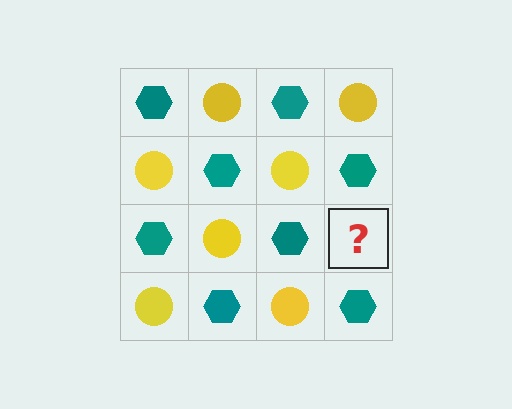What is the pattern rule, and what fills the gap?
The rule is that it alternates teal hexagon and yellow circle in a checkerboard pattern. The gap should be filled with a yellow circle.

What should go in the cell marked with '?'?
The missing cell should contain a yellow circle.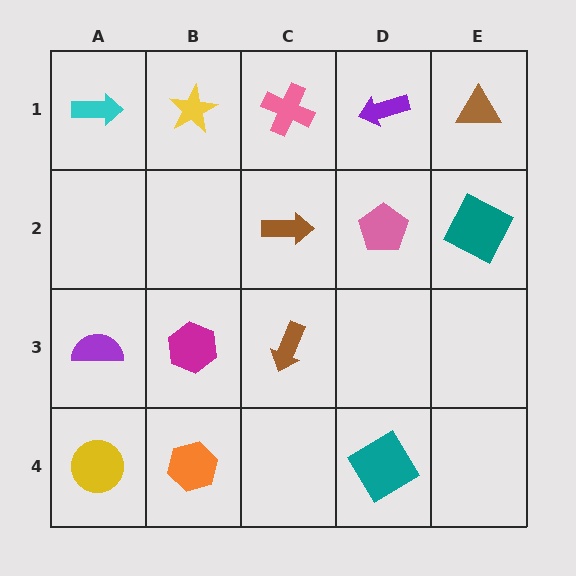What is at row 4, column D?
A teal diamond.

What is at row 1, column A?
A cyan arrow.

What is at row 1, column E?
A brown triangle.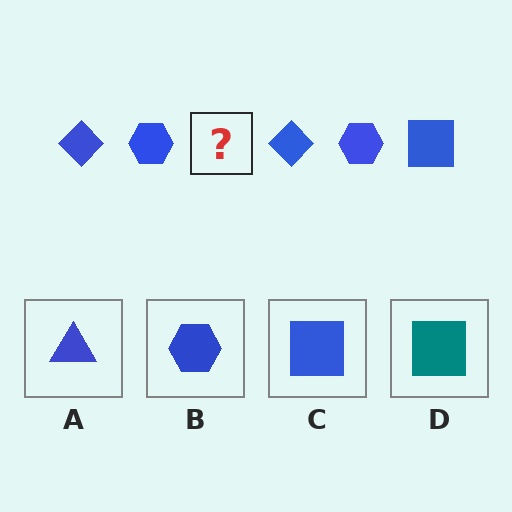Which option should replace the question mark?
Option C.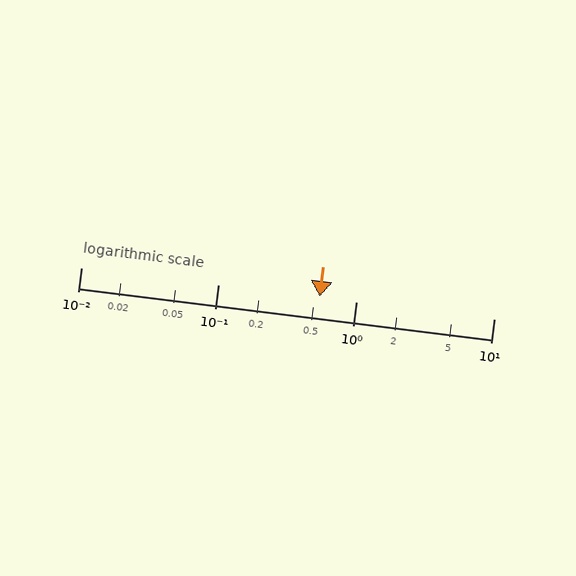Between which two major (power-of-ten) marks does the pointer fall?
The pointer is between 0.1 and 1.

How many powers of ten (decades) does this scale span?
The scale spans 3 decades, from 0.01 to 10.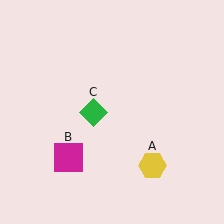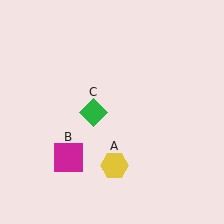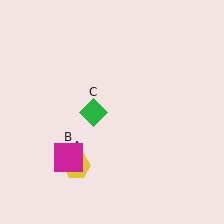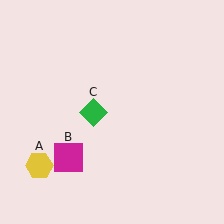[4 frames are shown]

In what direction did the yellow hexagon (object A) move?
The yellow hexagon (object A) moved left.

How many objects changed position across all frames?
1 object changed position: yellow hexagon (object A).